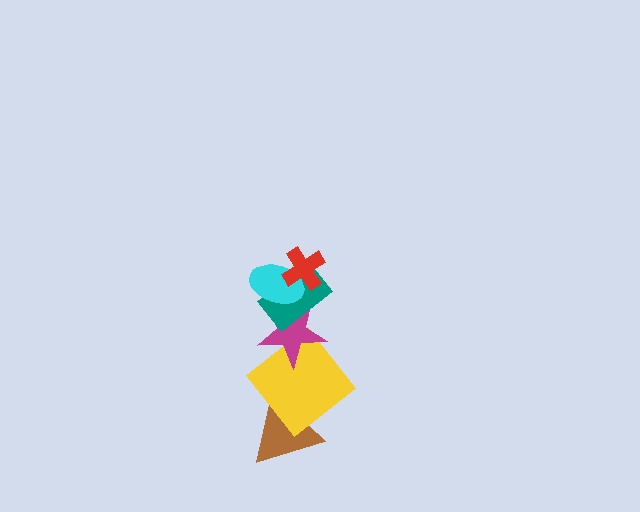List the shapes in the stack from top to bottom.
From top to bottom: the red cross, the cyan ellipse, the teal rectangle, the magenta star, the yellow diamond, the brown triangle.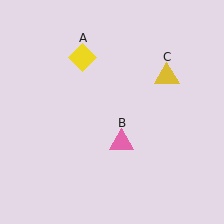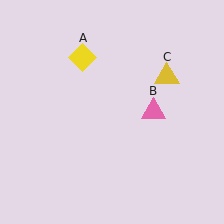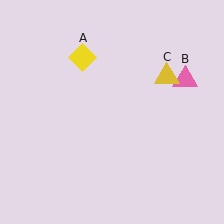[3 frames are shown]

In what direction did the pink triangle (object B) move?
The pink triangle (object B) moved up and to the right.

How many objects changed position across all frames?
1 object changed position: pink triangle (object B).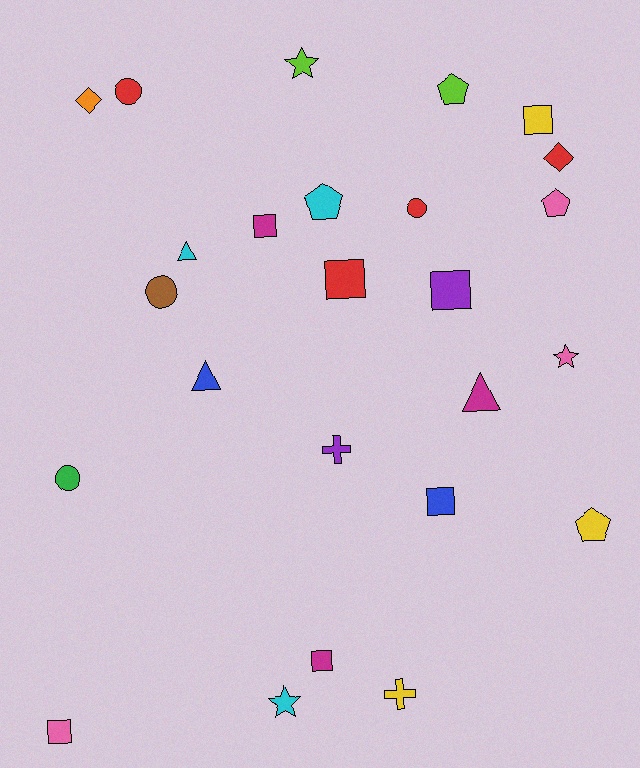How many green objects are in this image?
There is 1 green object.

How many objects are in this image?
There are 25 objects.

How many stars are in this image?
There are 3 stars.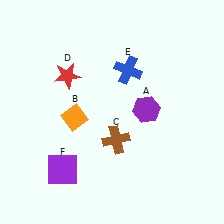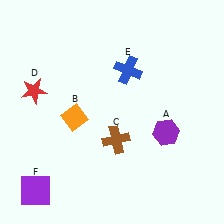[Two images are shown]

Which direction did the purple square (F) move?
The purple square (F) moved left.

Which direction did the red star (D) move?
The red star (D) moved left.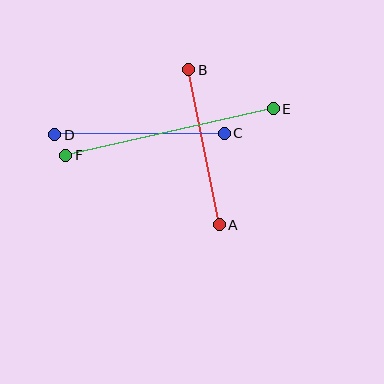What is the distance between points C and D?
The distance is approximately 170 pixels.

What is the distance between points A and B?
The distance is approximately 158 pixels.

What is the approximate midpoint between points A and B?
The midpoint is at approximately (204, 147) pixels.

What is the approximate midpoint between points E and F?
The midpoint is at approximately (170, 132) pixels.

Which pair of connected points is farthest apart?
Points E and F are farthest apart.